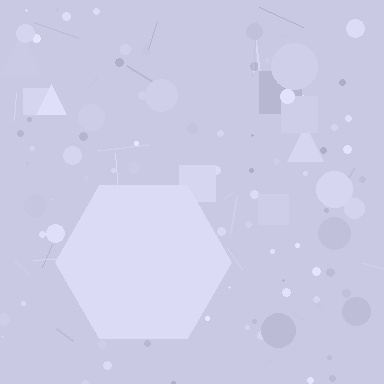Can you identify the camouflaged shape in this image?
The camouflaged shape is a hexagon.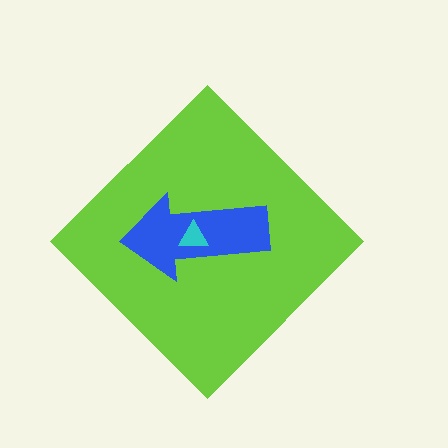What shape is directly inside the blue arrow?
The cyan triangle.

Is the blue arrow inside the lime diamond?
Yes.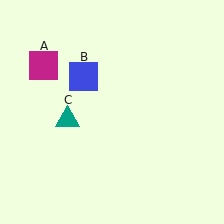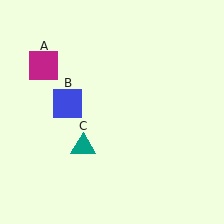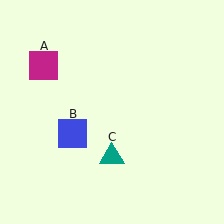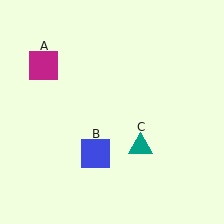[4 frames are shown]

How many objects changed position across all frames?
2 objects changed position: blue square (object B), teal triangle (object C).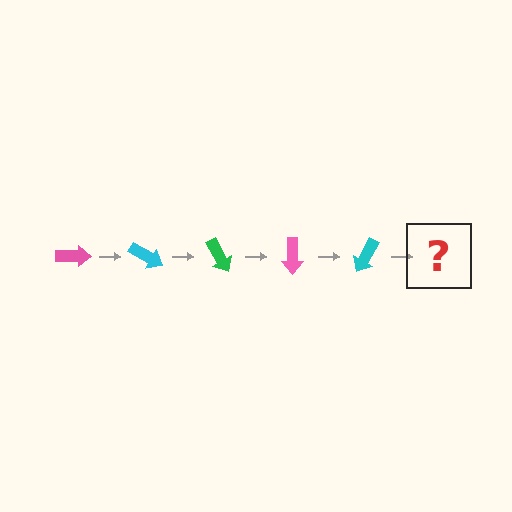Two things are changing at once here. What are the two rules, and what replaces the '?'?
The two rules are that it rotates 30 degrees each step and the color cycles through pink, cyan, and green. The '?' should be a green arrow, rotated 150 degrees from the start.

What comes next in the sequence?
The next element should be a green arrow, rotated 150 degrees from the start.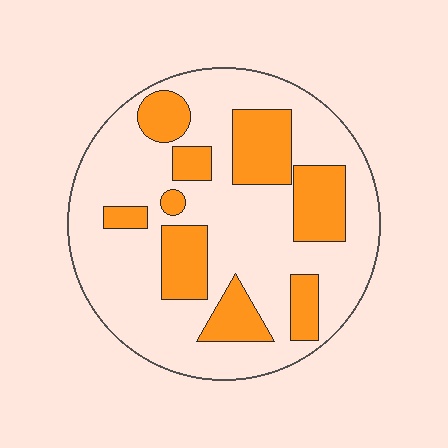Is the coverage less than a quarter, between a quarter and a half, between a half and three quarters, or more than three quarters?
Between a quarter and a half.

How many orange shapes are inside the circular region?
9.